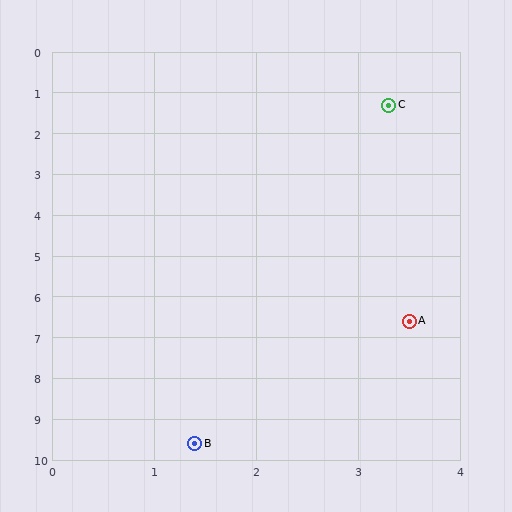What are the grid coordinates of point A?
Point A is at approximately (3.5, 6.6).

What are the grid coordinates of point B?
Point B is at approximately (1.4, 9.6).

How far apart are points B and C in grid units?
Points B and C are about 8.5 grid units apart.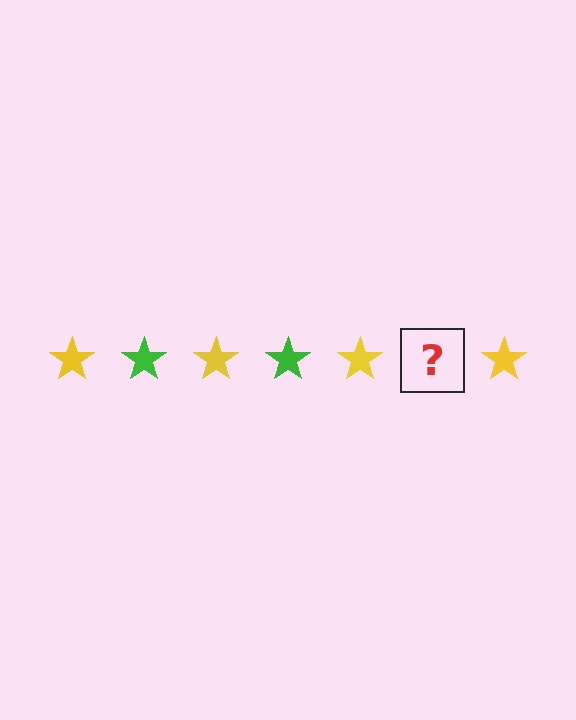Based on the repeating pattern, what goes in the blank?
The blank should be a green star.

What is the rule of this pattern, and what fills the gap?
The rule is that the pattern cycles through yellow, green stars. The gap should be filled with a green star.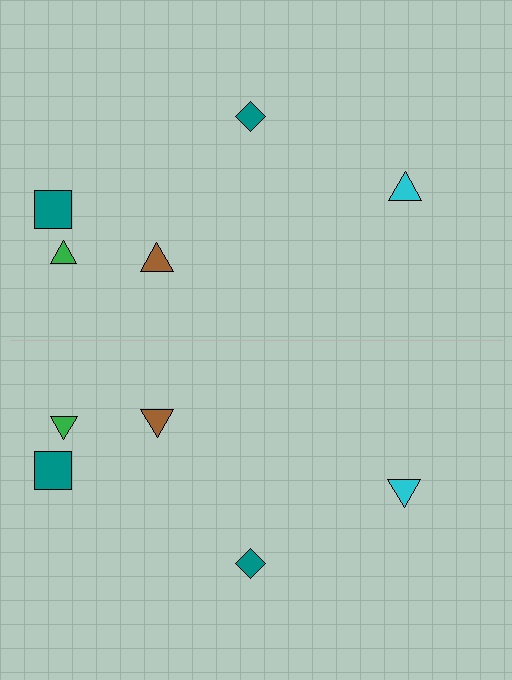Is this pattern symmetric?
Yes, this pattern has bilateral (reflection) symmetry.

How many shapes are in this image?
There are 10 shapes in this image.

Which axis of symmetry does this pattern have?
The pattern has a horizontal axis of symmetry running through the center of the image.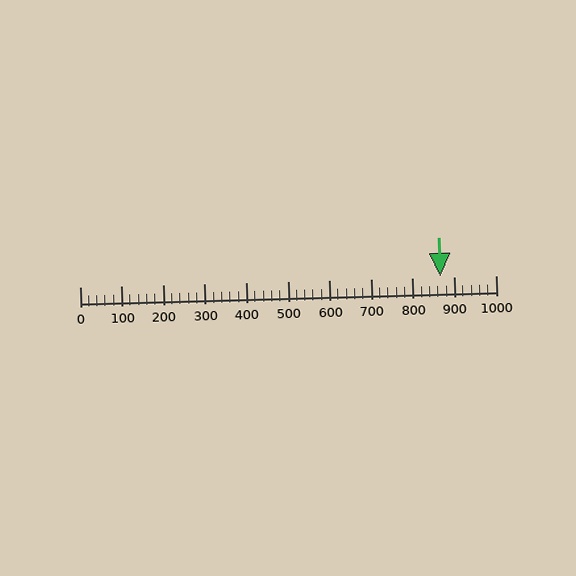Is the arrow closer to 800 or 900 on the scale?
The arrow is closer to 900.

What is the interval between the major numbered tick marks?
The major tick marks are spaced 100 units apart.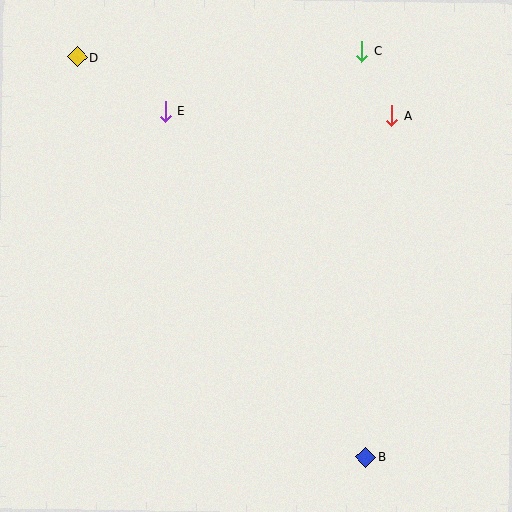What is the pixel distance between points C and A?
The distance between C and A is 72 pixels.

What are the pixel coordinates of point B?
Point B is at (366, 457).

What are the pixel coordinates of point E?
Point E is at (165, 111).